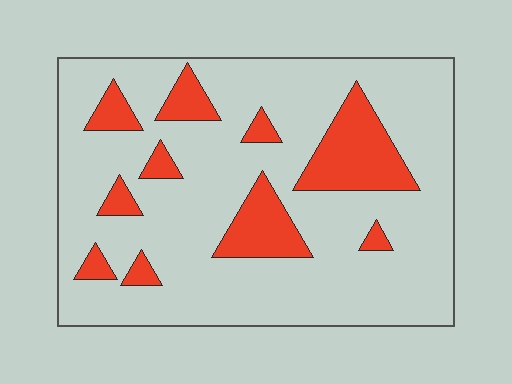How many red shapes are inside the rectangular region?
10.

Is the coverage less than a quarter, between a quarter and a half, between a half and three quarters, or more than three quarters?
Less than a quarter.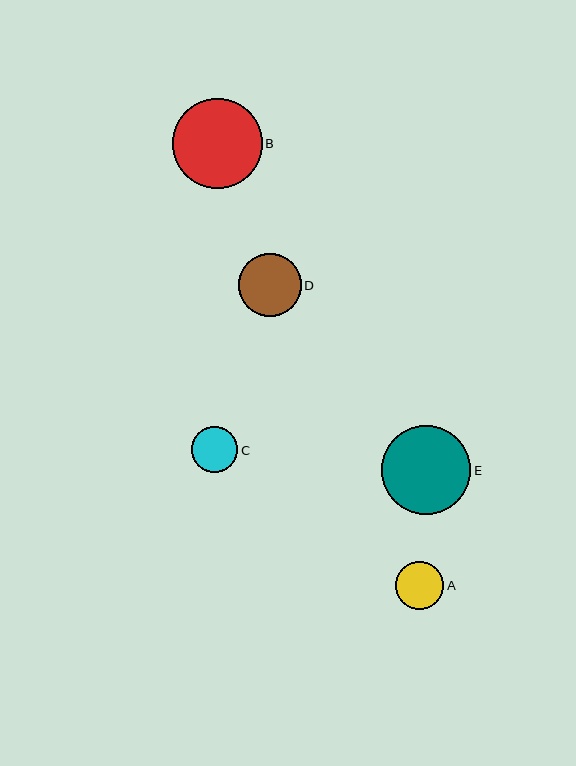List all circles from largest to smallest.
From largest to smallest: B, E, D, A, C.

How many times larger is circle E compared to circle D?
Circle E is approximately 1.4 times the size of circle D.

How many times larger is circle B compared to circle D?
Circle B is approximately 1.4 times the size of circle D.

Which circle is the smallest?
Circle C is the smallest with a size of approximately 46 pixels.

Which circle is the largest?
Circle B is the largest with a size of approximately 90 pixels.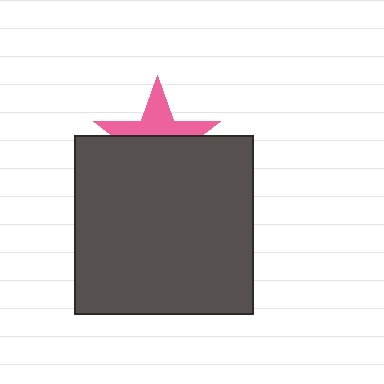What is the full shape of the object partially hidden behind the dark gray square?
The partially hidden object is a pink star.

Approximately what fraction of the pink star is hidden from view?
Roughly 56% of the pink star is hidden behind the dark gray square.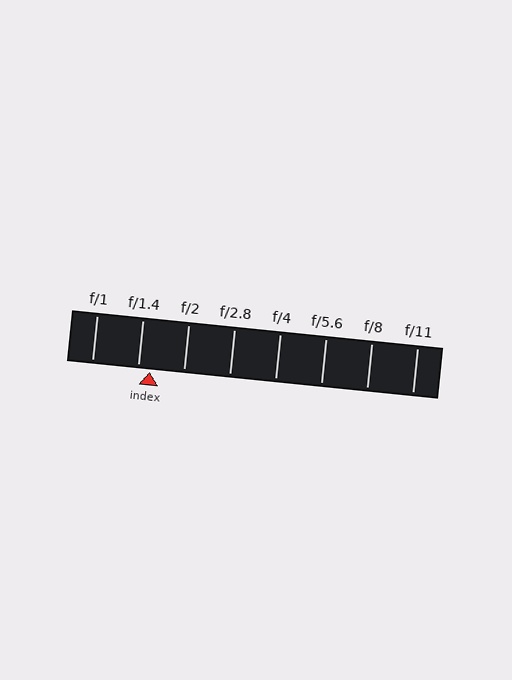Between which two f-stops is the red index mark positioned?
The index mark is between f/1.4 and f/2.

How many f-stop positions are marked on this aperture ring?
There are 8 f-stop positions marked.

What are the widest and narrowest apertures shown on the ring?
The widest aperture shown is f/1 and the narrowest is f/11.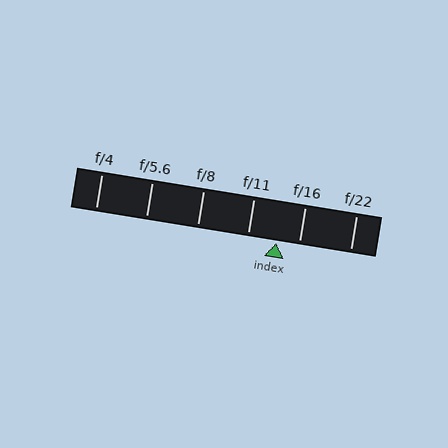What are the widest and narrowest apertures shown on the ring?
The widest aperture shown is f/4 and the narrowest is f/22.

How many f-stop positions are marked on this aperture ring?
There are 6 f-stop positions marked.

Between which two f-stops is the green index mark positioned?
The index mark is between f/11 and f/16.